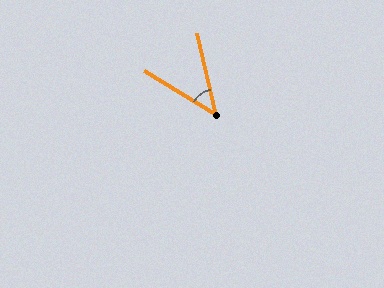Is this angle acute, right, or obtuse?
It is acute.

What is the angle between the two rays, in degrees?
Approximately 45 degrees.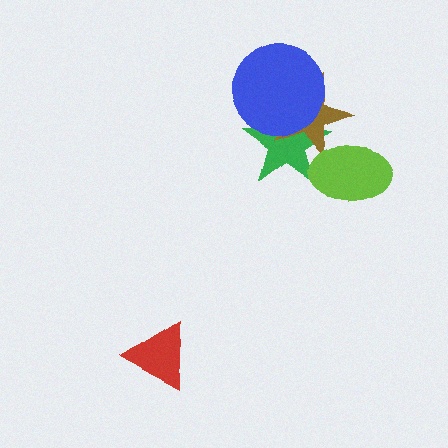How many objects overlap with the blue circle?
2 objects overlap with the blue circle.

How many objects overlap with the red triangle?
0 objects overlap with the red triangle.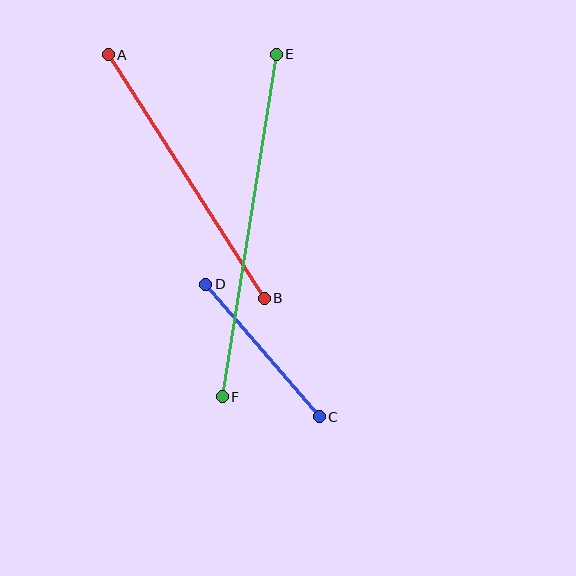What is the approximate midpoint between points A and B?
The midpoint is at approximately (186, 176) pixels.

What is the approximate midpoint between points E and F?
The midpoint is at approximately (249, 226) pixels.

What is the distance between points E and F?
The distance is approximately 347 pixels.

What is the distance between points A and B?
The distance is approximately 289 pixels.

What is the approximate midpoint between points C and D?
The midpoint is at approximately (262, 350) pixels.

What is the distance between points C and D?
The distance is approximately 174 pixels.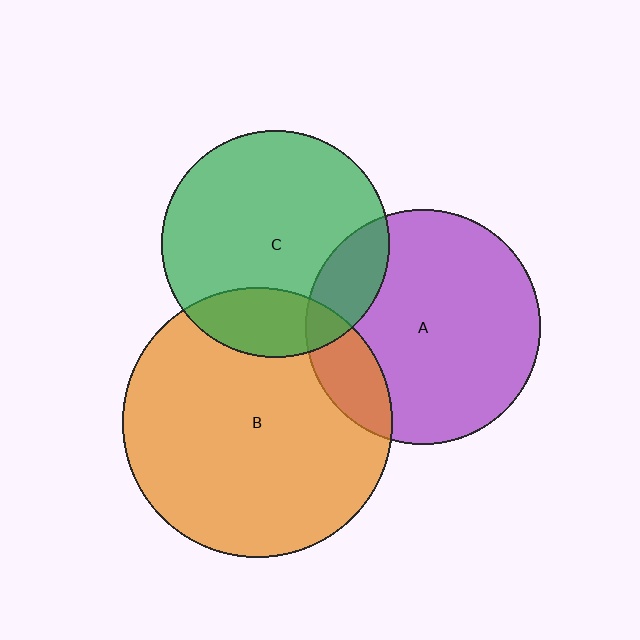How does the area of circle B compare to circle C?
Approximately 1.4 times.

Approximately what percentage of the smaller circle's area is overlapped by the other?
Approximately 15%.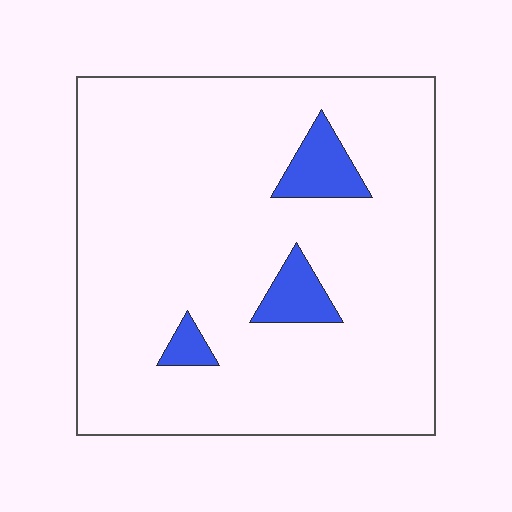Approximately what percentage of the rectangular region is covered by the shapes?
Approximately 10%.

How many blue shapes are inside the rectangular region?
3.